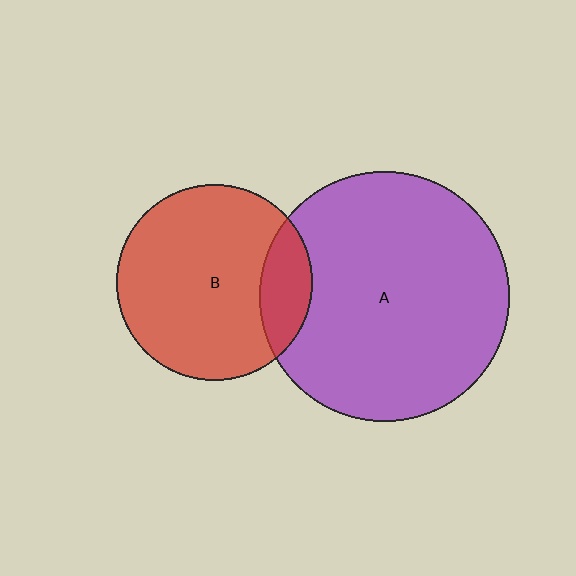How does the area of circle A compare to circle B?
Approximately 1.6 times.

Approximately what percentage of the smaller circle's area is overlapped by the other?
Approximately 15%.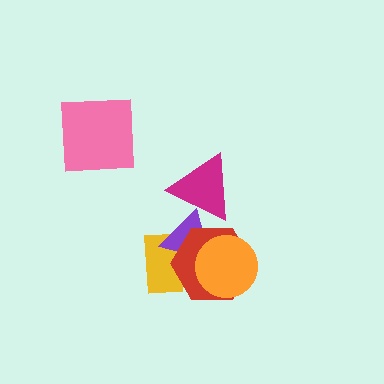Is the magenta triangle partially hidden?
Yes, it is partially covered by another shape.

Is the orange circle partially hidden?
No, no other shape covers it.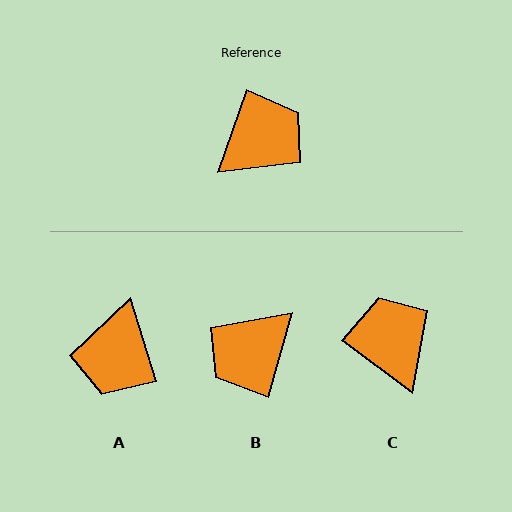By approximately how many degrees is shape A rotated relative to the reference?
Approximately 143 degrees clockwise.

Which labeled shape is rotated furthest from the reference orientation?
B, about 177 degrees away.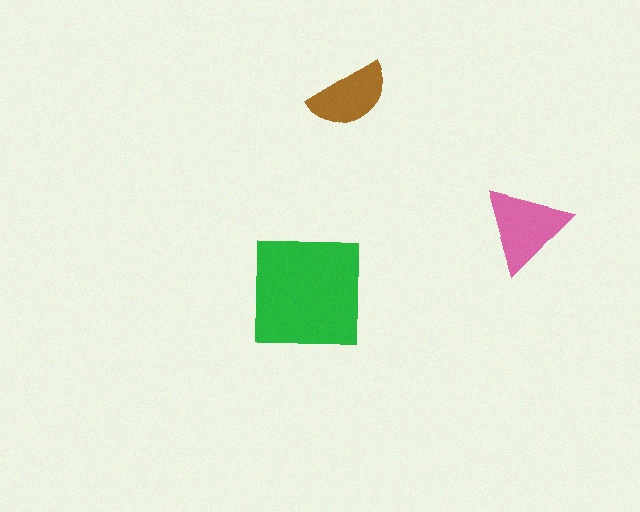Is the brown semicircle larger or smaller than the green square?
Smaller.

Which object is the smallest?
The brown semicircle.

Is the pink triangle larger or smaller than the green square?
Smaller.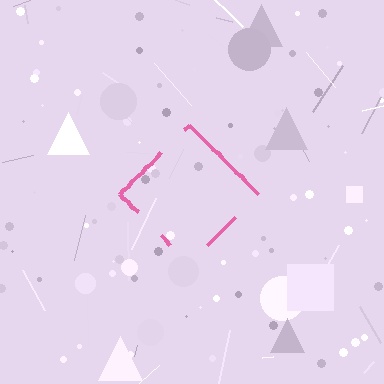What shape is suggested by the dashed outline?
The dashed outline suggests a diamond.